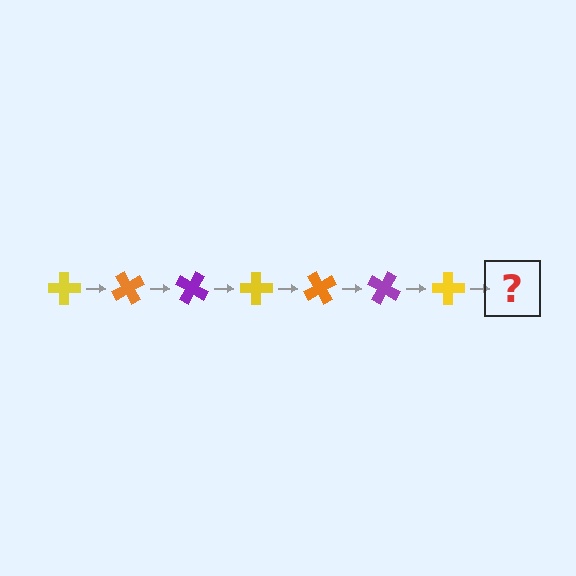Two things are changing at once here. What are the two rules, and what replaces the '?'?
The two rules are that it rotates 60 degrees each step and the color cycles through yellow, orange, and purple. The '?' should be an orange cross, rotated 420 degrees from the start.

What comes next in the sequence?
The next element should be an orange cross, rotated 420 degrees from the start.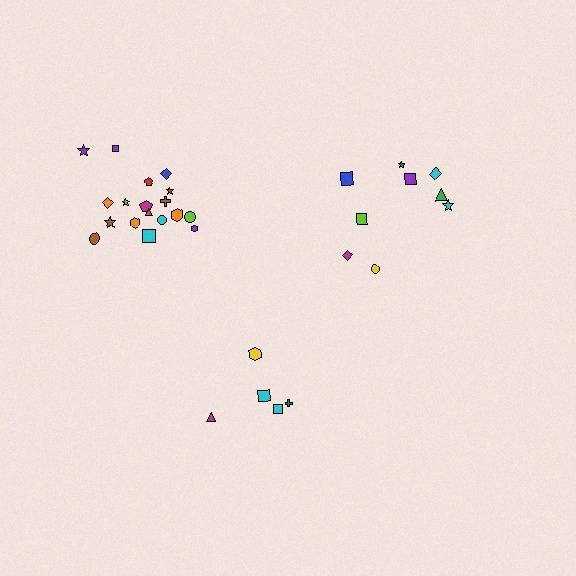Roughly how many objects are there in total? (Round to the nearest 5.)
Roughly 35 objects in total.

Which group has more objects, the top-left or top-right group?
The top-left group.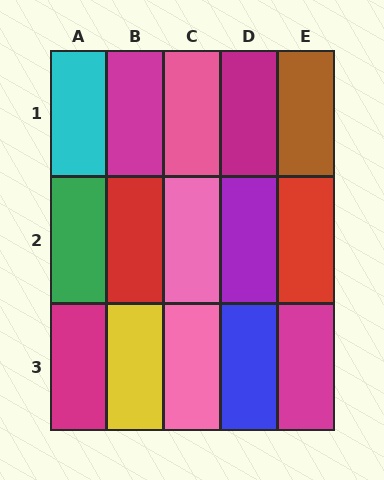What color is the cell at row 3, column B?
Yellow.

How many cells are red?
2 cells are red.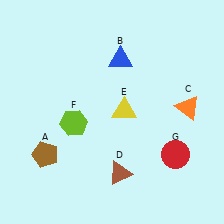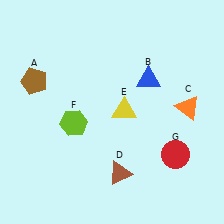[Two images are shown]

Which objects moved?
The objects that moved are: the brown pentagon (A), the blue triangle (B).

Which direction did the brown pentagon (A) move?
The brown pentagon (A) moved up.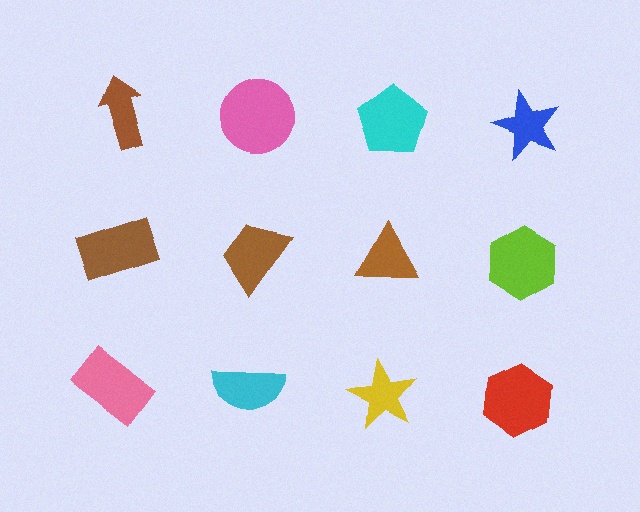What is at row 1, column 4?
A blue star.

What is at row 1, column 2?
A pink circle.